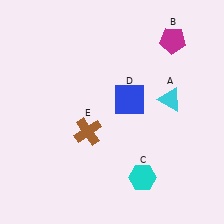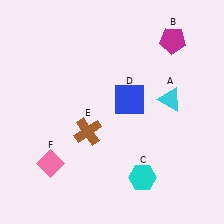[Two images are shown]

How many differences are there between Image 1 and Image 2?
There is 1 difference between the two images.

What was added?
A pink diamond (F) was added in Image 2.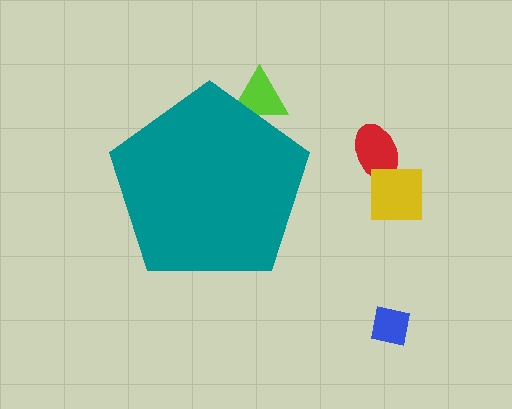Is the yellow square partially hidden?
No, the yellow square is fully visible.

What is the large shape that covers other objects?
A teal pentagon.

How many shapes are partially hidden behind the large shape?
1 shape is partially hidden.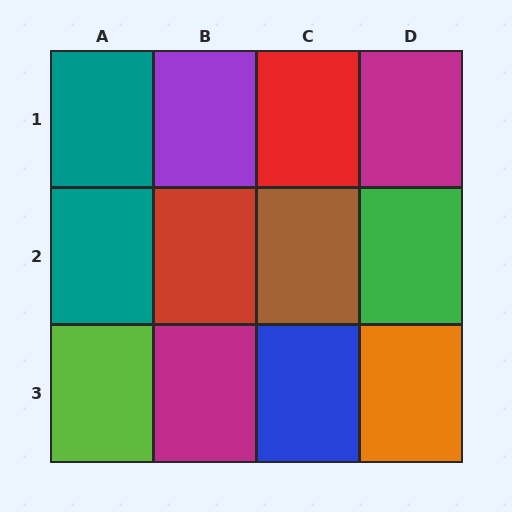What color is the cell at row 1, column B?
Purple.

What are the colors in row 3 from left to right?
Lime, magenta, blue, orange.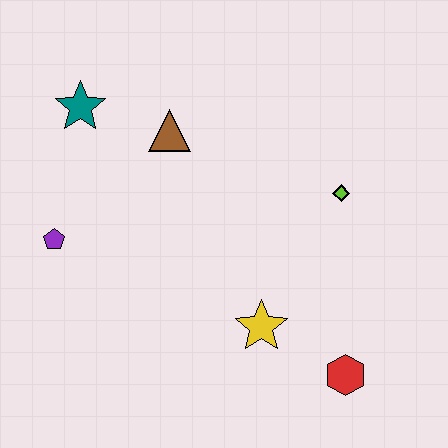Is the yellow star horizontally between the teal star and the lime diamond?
Yes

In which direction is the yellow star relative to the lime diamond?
The yellow star is below the lime diamond.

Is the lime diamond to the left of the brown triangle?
No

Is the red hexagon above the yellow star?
No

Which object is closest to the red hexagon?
The yellow star is closest to the red hexagon.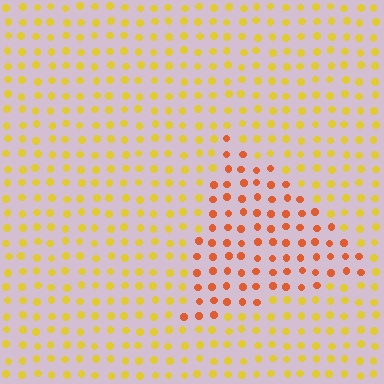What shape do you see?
I see a triangle.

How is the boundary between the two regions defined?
The boundary is defined purely by a slight shift in hue (about 38 degrees). Spacing, size, and orientation are identical on both sides.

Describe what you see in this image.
The image is filled with small yellow elements in a uniform arrangement. A triangle-shaped region is visible where the elements are tinted to a slightly different hue, forming a subtle color boundary.